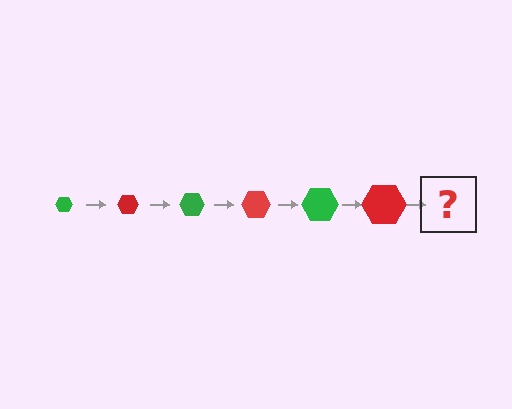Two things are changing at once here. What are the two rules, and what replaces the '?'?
The two rules are that the hexagon grows larger each step and the color cycles through green and red. The '?' should be a green hexagon, larger than the previous one.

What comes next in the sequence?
The next element should be a green hexagon, larger than the previous one.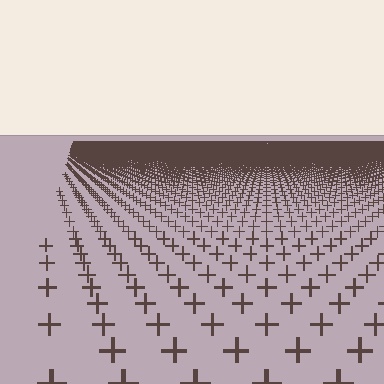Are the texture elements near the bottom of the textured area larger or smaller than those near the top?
Larger. Near the bottom, elements are closer to the viewer and appear at a bigger on-screen size.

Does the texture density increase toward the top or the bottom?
Density increases toward the top.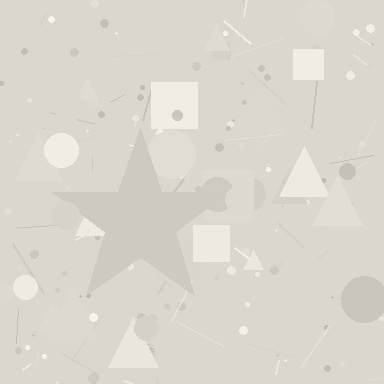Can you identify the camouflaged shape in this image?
The camouflaged shape is a star.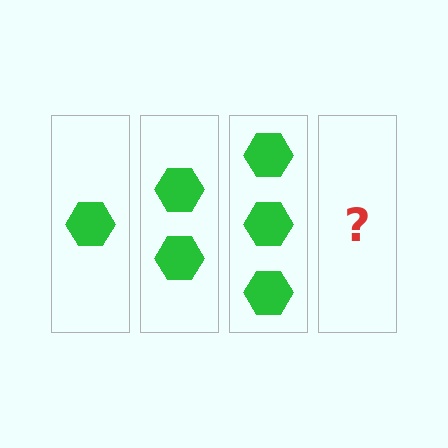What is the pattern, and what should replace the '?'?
The pattern is that each step adds one more hexagon. The '?' should be 4 hexagons.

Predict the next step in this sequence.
The next step is 4 hexagons.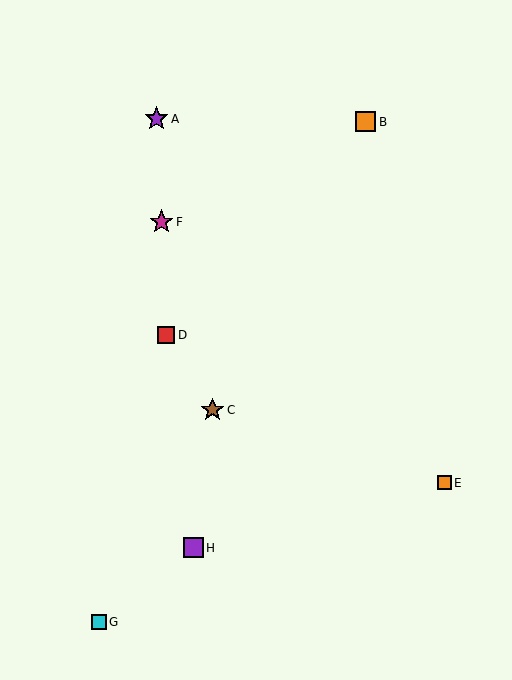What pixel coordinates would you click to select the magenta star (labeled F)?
Click at (162, 222) to select the magenta star F.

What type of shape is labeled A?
Shape A is a purple star.